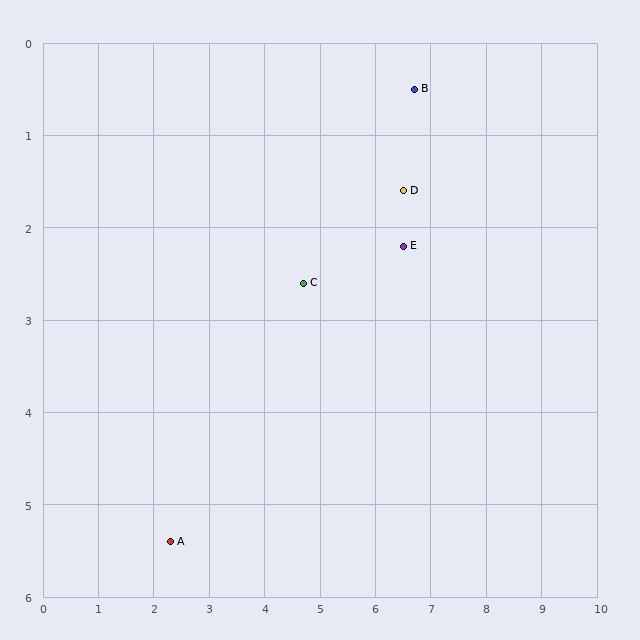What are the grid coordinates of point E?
Point E is at approximately (6.5, 2.2).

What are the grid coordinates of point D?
Point D is at approximately (6.5, 1.6).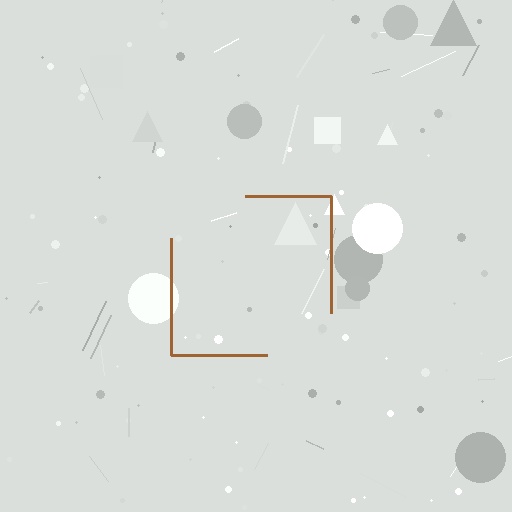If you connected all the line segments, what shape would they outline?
They would outline a square.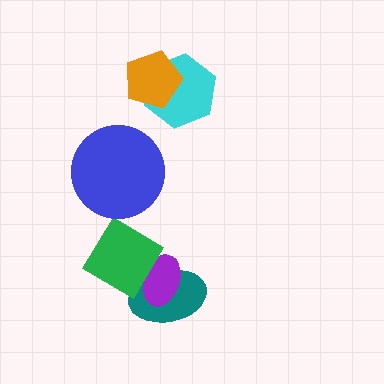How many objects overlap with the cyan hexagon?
1 object overlaps with the cyan hexagon.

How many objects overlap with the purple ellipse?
2 objects overlap with the purple ellipse.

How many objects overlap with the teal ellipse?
2 objects overlap with the teal ellipse.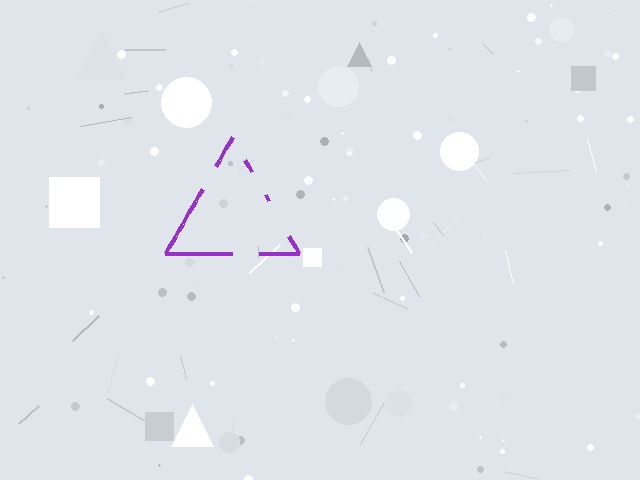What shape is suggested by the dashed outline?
The dashed outline suggests a triangle.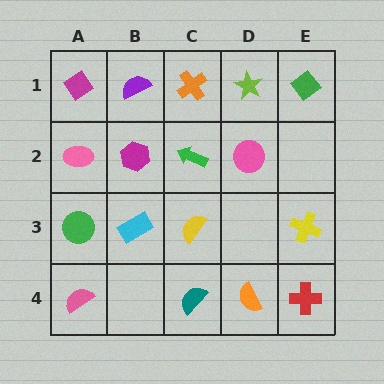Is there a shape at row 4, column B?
No, that cell is empty.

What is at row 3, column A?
A green circle.